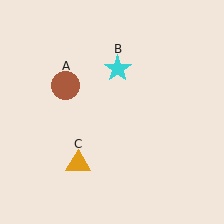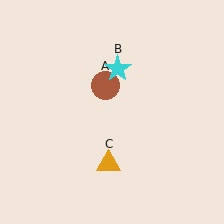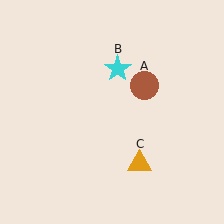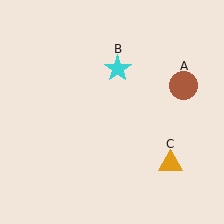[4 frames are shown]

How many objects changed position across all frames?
2 objects changed position: brown circle (object A), orange triangle (object C).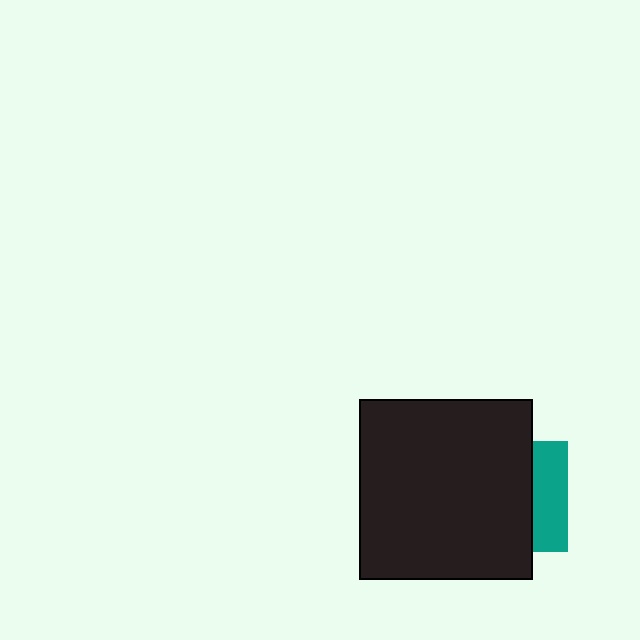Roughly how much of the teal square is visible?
A small part of it is visible (roughly 31%).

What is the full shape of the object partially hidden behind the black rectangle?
The partially hidden object is a teal square.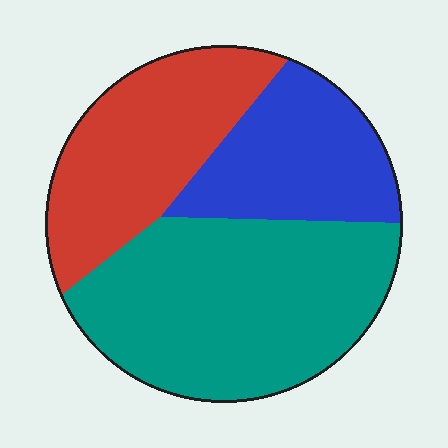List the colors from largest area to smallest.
From largest to smallest: teal, red, blue.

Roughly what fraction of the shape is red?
Red covers about 30% of the shape.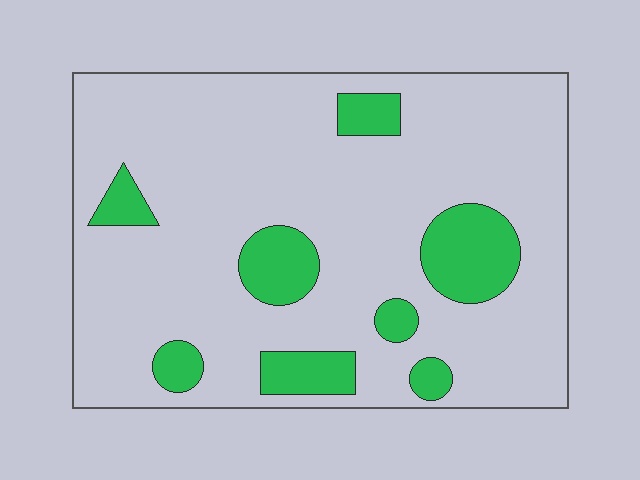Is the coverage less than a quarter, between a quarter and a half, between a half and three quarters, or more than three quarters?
Less than a quarter.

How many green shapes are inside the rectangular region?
8.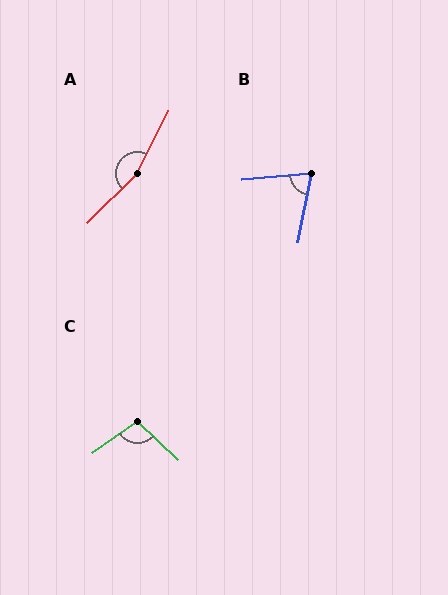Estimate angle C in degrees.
Approximately 102 degrees.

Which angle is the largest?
A, at approximately 161 degrees.